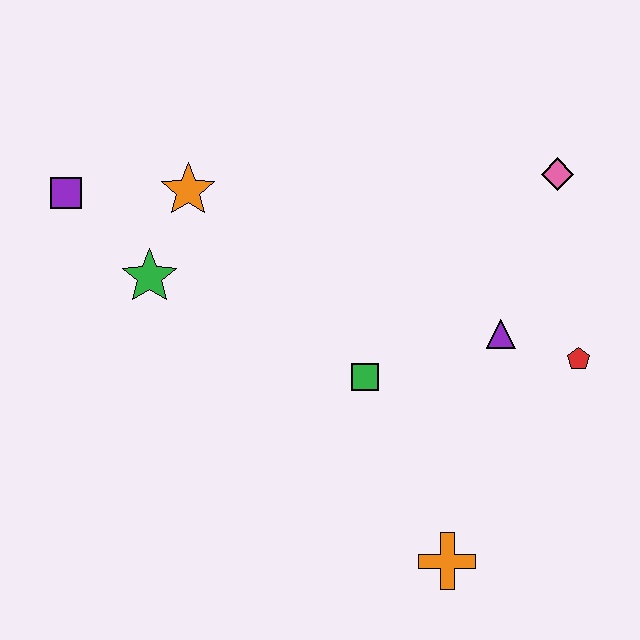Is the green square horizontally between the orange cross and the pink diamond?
No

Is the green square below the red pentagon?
Yes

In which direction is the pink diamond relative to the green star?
The pink diamond is to the right of the green star.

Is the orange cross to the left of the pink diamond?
Yes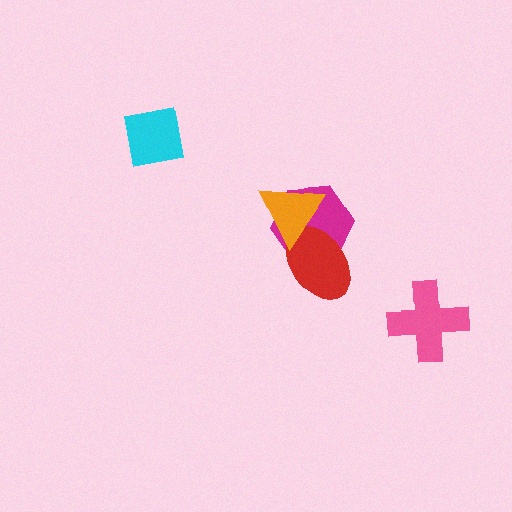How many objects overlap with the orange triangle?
2 objects overlap with the orange triangle.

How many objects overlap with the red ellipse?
2 objects overlap with the red ellipse.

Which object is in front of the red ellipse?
The orange triangle is in front of the red ellipse.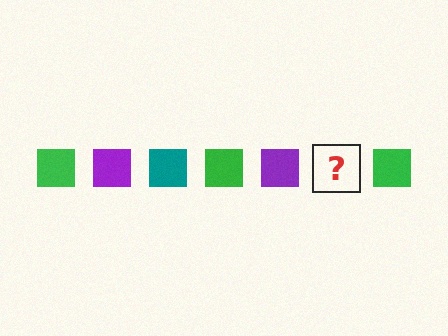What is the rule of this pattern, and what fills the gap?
The rule is that the pattern cycles through green, purple, teal squares. The gap should be filled with a teal square.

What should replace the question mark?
The question mark should be replaced with a teal square.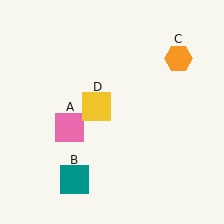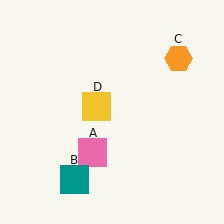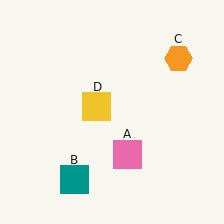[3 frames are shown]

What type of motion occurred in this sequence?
The pink square (object A) rotated counterclockwise around the center of the scene.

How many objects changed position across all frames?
1 object changed position: pink square (object A).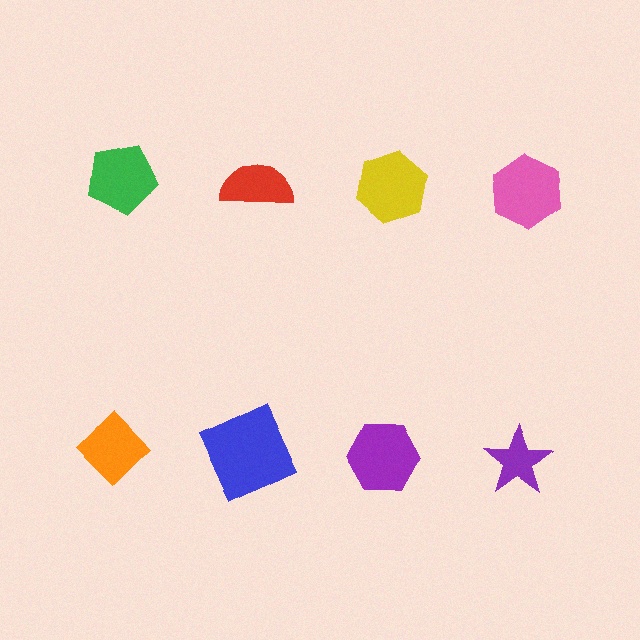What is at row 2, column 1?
An orange diamond.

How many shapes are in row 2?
4 shapes.